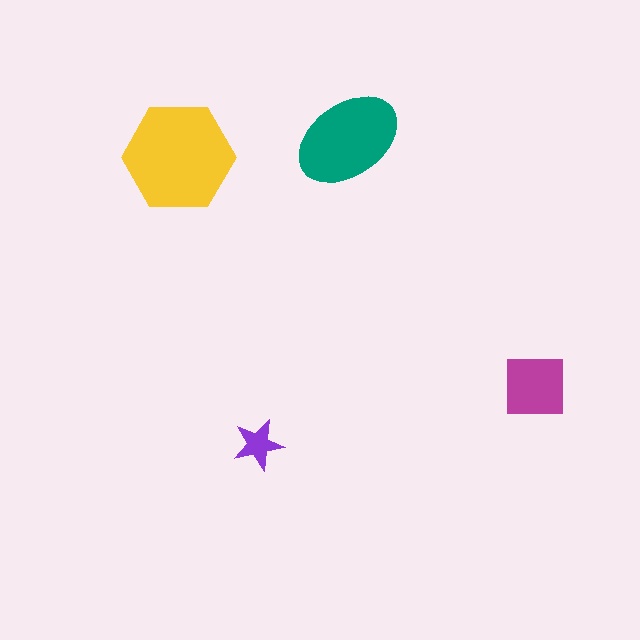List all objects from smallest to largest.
The purple star, the magenta square, the teal ellipse, the yellow hexagon.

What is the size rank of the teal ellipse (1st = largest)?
2nd.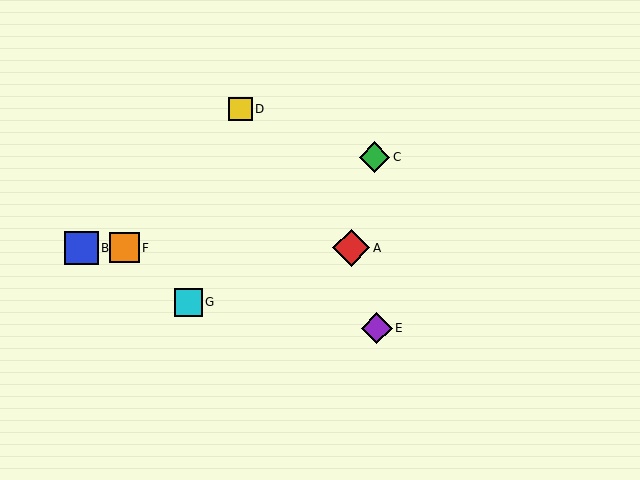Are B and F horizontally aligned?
Yes, both are at y≈248.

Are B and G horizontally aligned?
No, B is at y≈248 and G is at y≈302.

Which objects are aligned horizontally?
Objects A, B, F are aligned horizontally.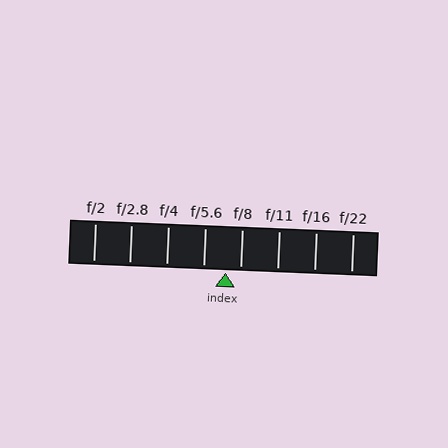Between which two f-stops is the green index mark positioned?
The index mark is between f/5.6 and f/8.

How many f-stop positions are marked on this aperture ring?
There are 8 f-stop positions marked.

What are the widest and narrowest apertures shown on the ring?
The widest aperture shown is f/2 and the narrowest is f/22.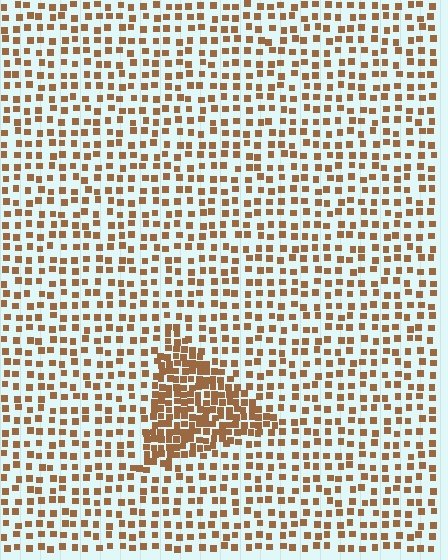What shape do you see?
I see a triangle.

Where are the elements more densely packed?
The elements are more densely packed inside the triangle boundary.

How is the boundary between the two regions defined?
The boundary is defined by a change in element density (approximately 2.4x ratio). All elements are the same color, size, and shape.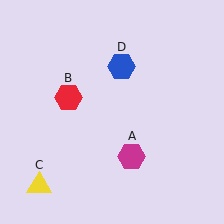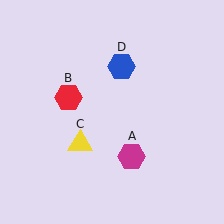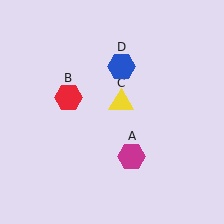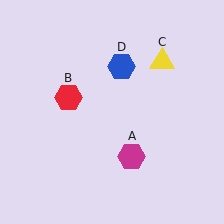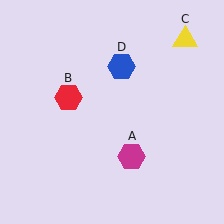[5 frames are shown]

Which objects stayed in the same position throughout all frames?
Magenta hexagon (object A) and red hexagon (object B) and blue hexagon (object D) remained stationary.